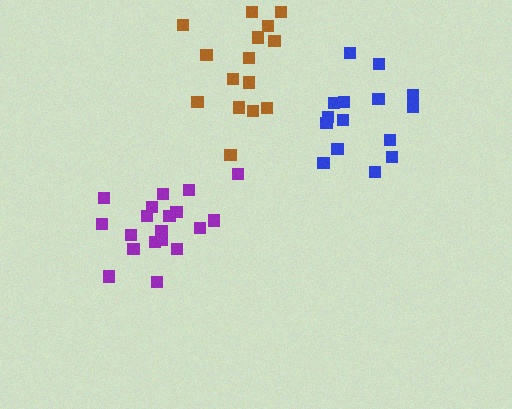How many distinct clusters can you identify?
There are 3 distinct clusters.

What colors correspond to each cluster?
The clusters are colored: blue, purple, brown.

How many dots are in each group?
Group 1: 15 dots, Group 2: 19 dots, Group 3: 15 dots (49 total).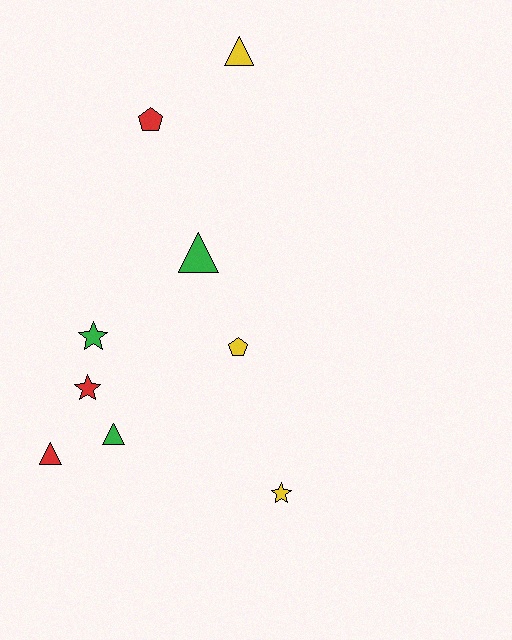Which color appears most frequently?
Red, with 3 objects.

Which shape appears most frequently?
Triangle, with 4 objects.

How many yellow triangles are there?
There is 1 yellow triangle.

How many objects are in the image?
There are 9 objects.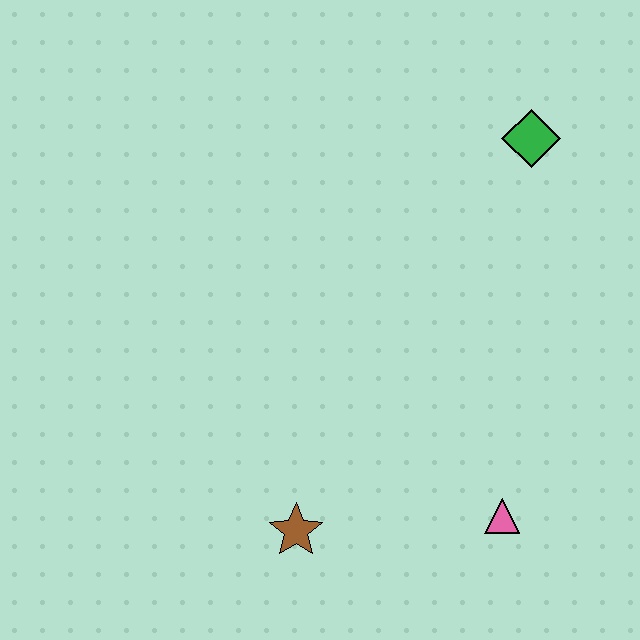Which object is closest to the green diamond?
The pink triangle is closest to the green diamond.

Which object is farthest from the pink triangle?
The green diamond is farthest from the pink triangle.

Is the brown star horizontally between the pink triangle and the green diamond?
No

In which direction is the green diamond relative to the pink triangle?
The green diamond is above the pink triangle.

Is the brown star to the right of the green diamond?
No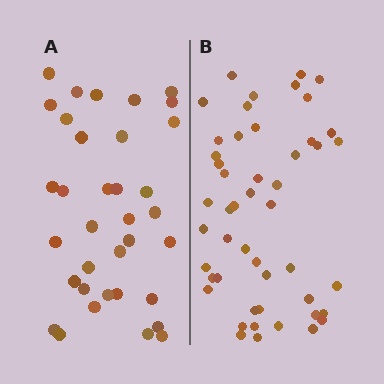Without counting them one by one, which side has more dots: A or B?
Region B (the right region) has more dots.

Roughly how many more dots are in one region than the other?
Region B has approximately 15 more dots than region A.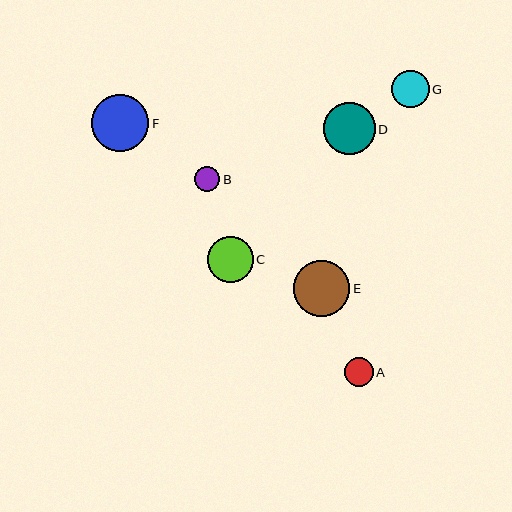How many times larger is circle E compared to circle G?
Circle E is approximately 1.5 times the size of circle G.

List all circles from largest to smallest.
From largest to smallest: F, E, D, C, G, A, B.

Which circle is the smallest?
Circle B is the smallest with a size of approximately 26 pixels.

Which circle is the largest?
Circle F is the largest with a size of approximately 57 pixels.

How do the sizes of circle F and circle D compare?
Circle F and circle D are approximately the same size.